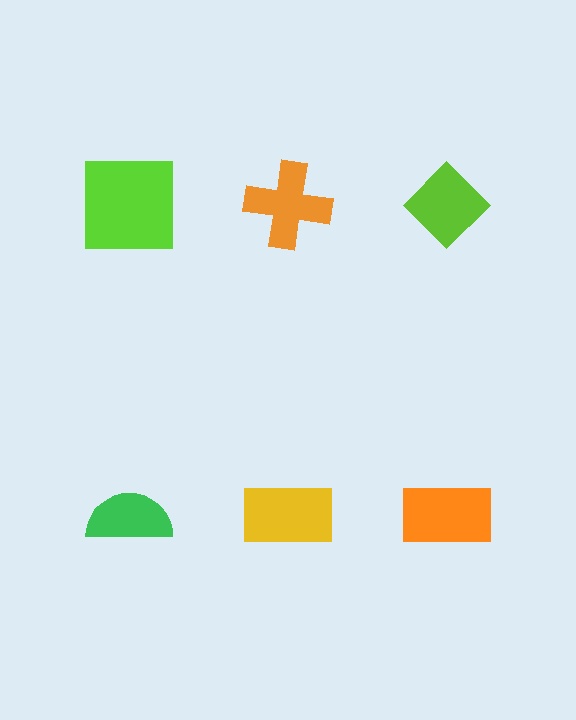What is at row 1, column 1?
A lime square.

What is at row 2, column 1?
A green semicircle.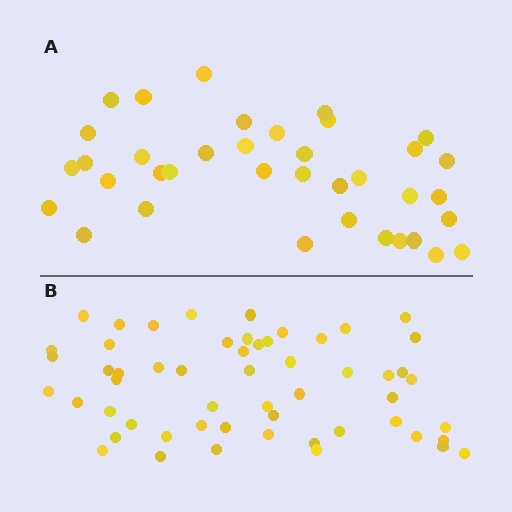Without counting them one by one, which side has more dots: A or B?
Region B (the bottom region) has more dots.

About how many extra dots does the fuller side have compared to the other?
Region B has approximately 20 more dots than region A.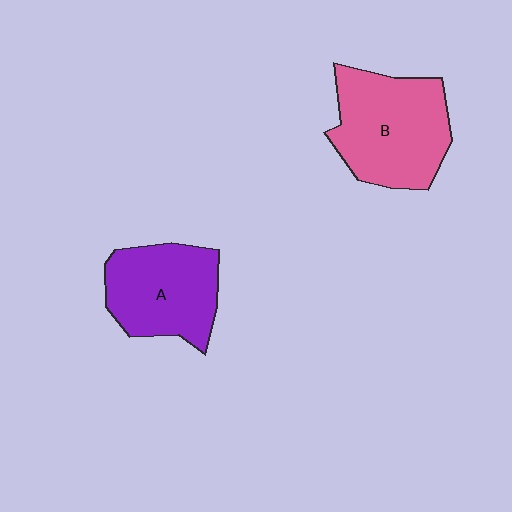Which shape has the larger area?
Shape B (pink).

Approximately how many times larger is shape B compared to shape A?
Approximately 1.2 times.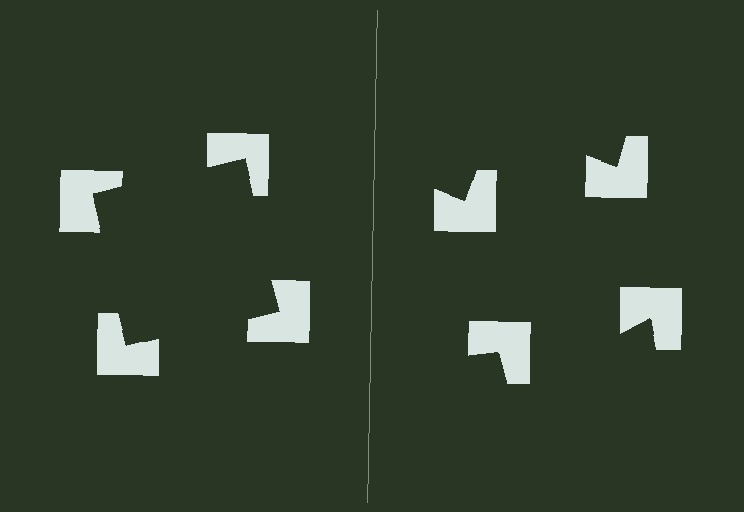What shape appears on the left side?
An illusory square.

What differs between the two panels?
The notched squares are positioned identically on both sides; only the wedge orientations differ. On the left they align to a square; on the right they are misaligned.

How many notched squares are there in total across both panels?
8 — 4 on each side.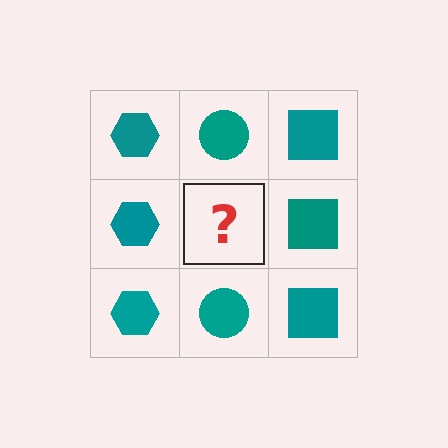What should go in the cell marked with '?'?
The missing cell should contain a teal circle.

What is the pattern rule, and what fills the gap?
The rule is that each column has a consistent shape. The gap should be filled with a teal circle.